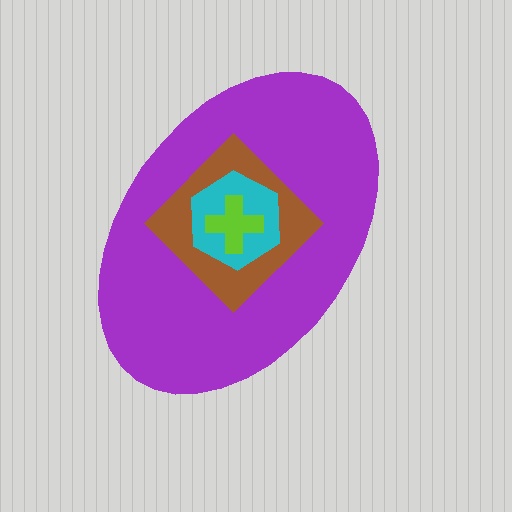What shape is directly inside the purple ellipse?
The brown diamond.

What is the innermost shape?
The lime cross.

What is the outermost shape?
The purple ellipse.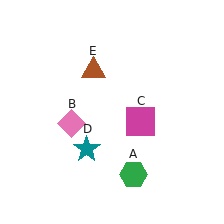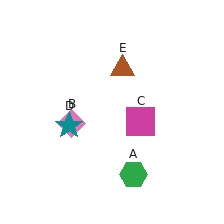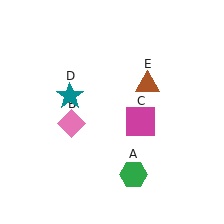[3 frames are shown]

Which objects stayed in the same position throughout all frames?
Green hexagon (object A) and pink diamond (object B) and magenta square (object C) remained stationary.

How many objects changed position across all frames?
2 objects changed position: teal star (object D), brown triangle (object E).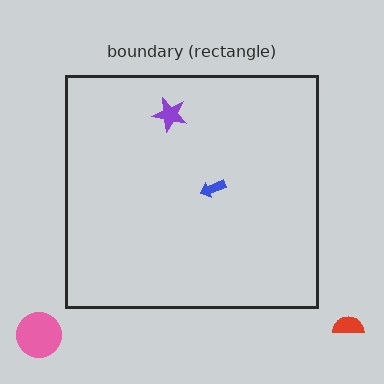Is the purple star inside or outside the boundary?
Inside.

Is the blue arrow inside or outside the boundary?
Inside.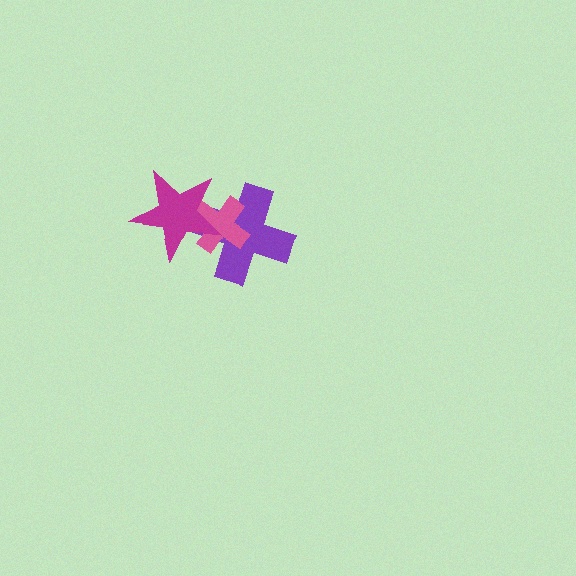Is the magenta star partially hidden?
No, no other shape covers it.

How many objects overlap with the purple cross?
2 objects overlap with the purple cross.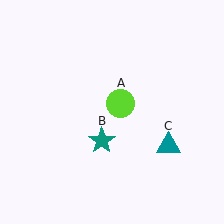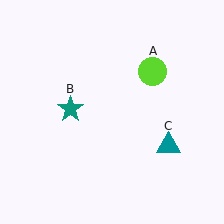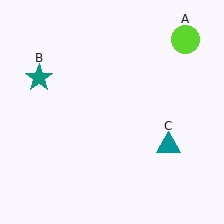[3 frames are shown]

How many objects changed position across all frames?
2 objects changed position: lime circle (object A), teal star (object B).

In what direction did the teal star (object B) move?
The teal star (object B) moved up and to the left.